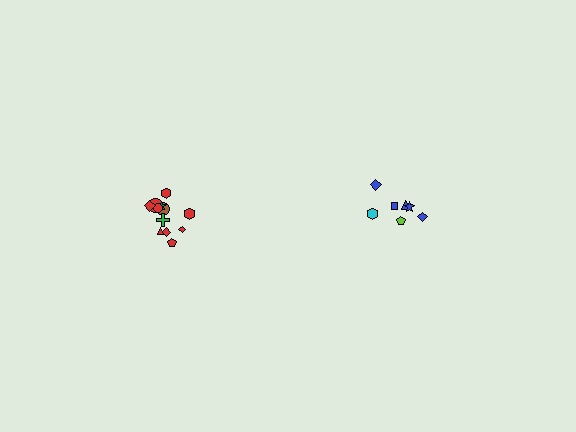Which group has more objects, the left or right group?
The left group.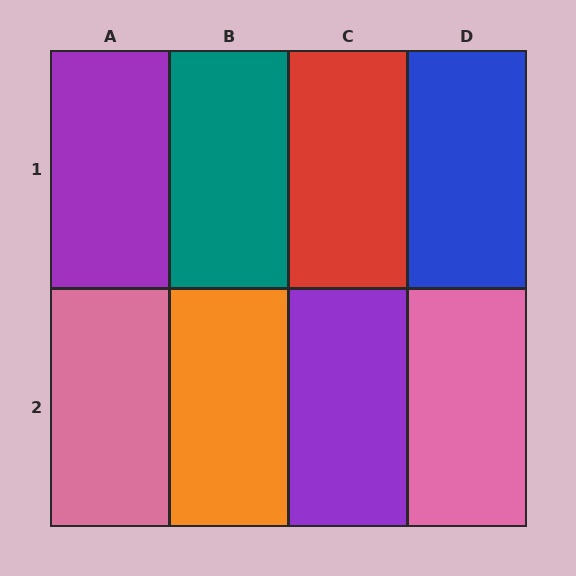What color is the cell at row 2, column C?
Purple.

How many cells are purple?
2 cells are purple.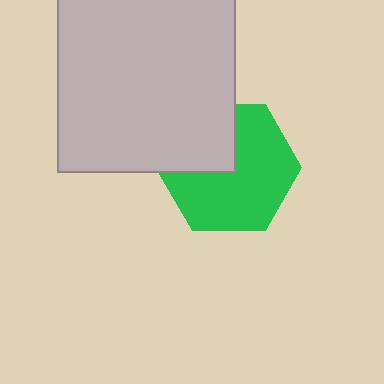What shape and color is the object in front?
The object in front is a light gray rectangle.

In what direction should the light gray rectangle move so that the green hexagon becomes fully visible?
The light gray rectangle should move toward the upper-left. That is the shortest direction to clear the overlap and leave the green hexagon fully visible.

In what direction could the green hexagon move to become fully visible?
The green hexagon could move toward the lower-right. That would shift it out from behind the light gray rectangle entirely.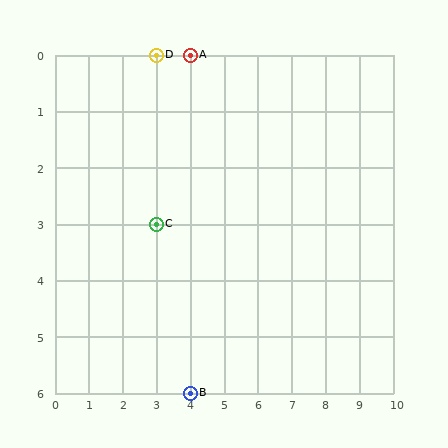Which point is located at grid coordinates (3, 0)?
Point D is at (3, 0).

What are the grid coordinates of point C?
Point C is at grid coordinates (3, 3).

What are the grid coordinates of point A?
Point A is at grid coordinates (4, 0).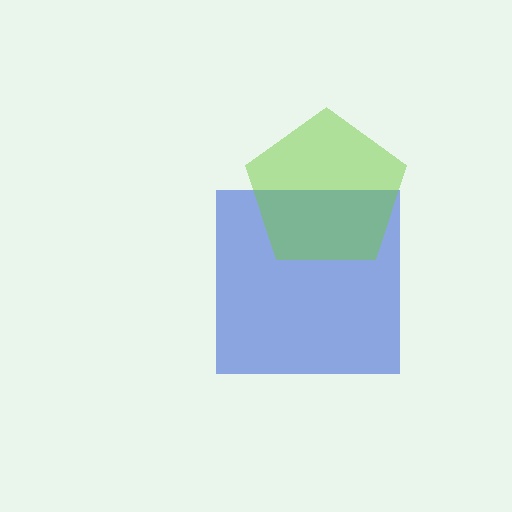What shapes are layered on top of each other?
The layered shapes are: a blue square, a lime pentagon.